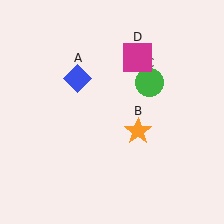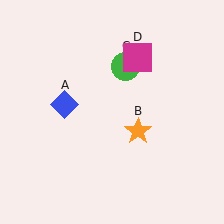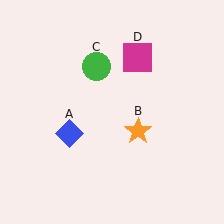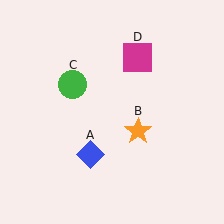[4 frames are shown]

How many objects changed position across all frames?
2 objects changed position: blue diamond (object A), green circle (object C).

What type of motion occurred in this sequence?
The blue diamond (object A), green circle (object C) rotated counterclockwise around the center of the scene.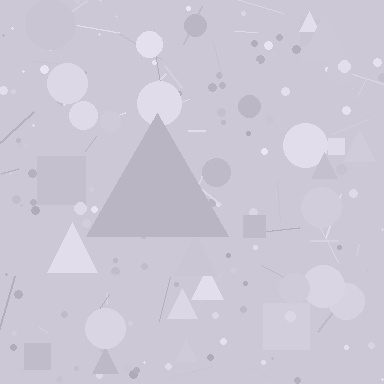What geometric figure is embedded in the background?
A triangle is embedded in the background.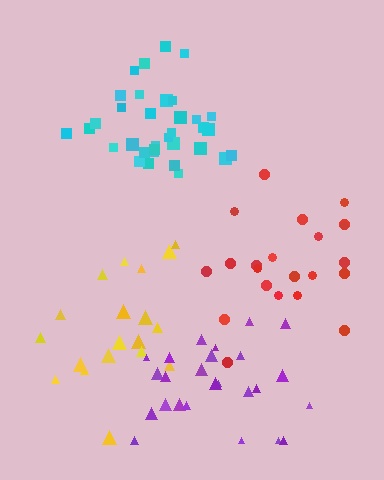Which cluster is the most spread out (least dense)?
Red.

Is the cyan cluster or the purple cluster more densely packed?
Cyan.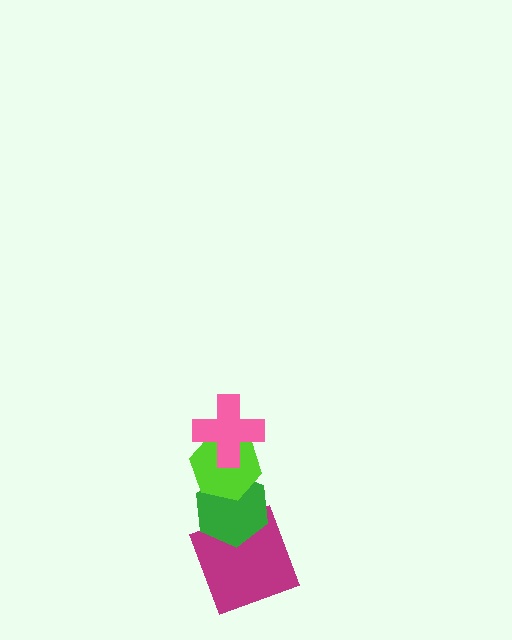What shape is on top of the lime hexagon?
The pink cross is on top of the lime hexagon.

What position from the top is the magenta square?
The magenta square is 4th from the top.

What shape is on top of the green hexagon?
The lime hexagon is on top of the green hexagon.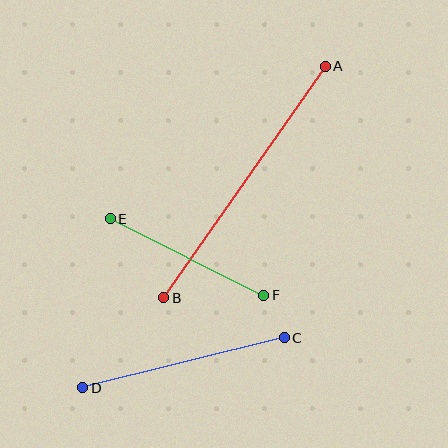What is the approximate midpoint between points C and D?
The midpoint is at approximately (183, 363) pixels.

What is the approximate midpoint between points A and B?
The midpoint is at approximately (244, 182) pixels.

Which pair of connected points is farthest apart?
Points A and B are farthest apart.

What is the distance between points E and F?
The distance is approximately 172 pixels.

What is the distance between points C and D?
The distance is approximately 208 pixels.